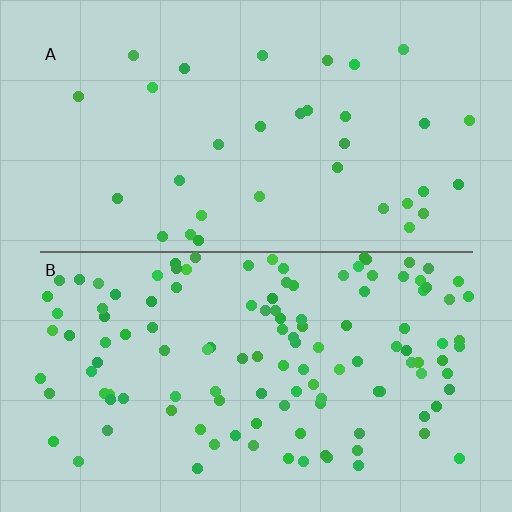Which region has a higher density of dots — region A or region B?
B (the bottom).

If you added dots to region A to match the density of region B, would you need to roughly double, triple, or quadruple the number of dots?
Approximately quadruple.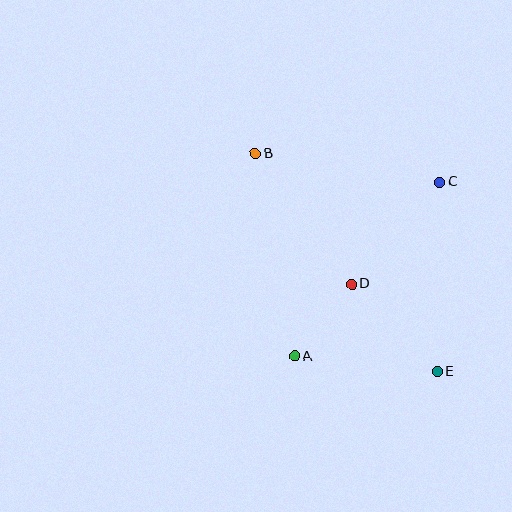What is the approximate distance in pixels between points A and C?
The distance between A and C is approximately 227 pixels.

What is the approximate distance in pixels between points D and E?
The distance between D and E is approximately 122 pixels.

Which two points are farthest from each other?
Points B and E are farthest from each other.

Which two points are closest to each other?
Points A and D are closest to each other.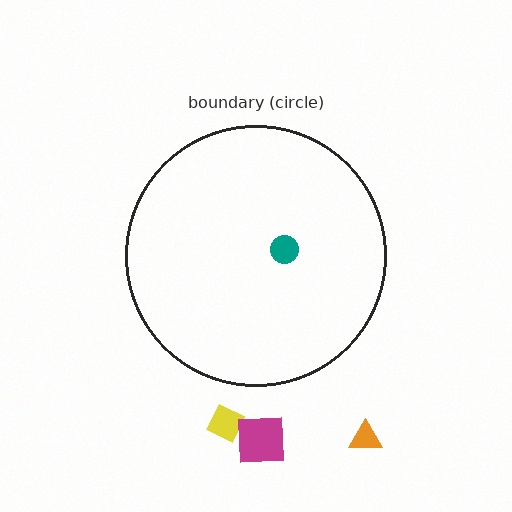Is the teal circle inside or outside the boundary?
Inside.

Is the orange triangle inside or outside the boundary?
Outside.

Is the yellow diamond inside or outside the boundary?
Outside.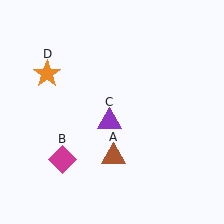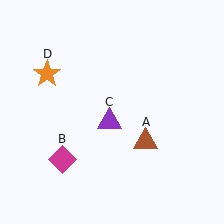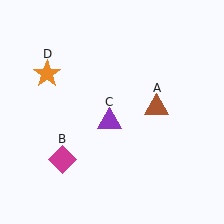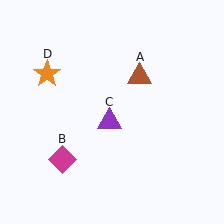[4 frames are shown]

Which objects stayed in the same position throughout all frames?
Magenta diamond (object B) and purple triangle (object C) and orange star (object D) remained stationary.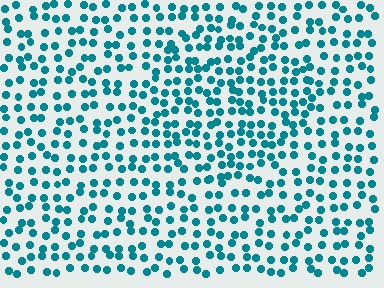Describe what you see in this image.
The image contains small teal elements arranged at two different densities. A circle-shaped region is visible where the elements are more densely packed than the surrounding area.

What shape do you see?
I see a circle.